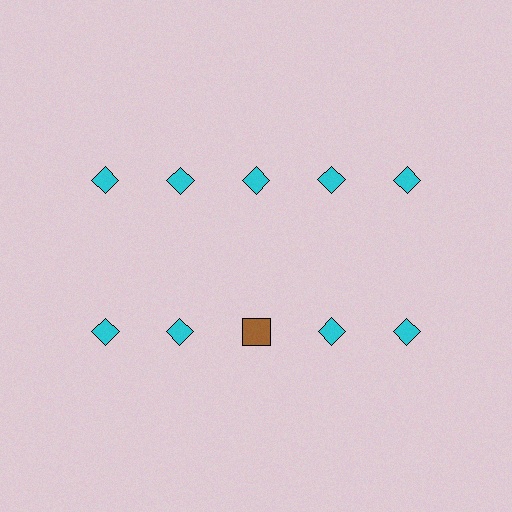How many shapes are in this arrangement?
There are 10 shapes arranged in a grid pattern.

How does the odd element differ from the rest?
It differs in both color (brown instead of cyan) and shape (square instead of diamond).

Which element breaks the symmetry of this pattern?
The brown square in the second row, center column breaks the symmetry. All other shapes are cyan diamonds.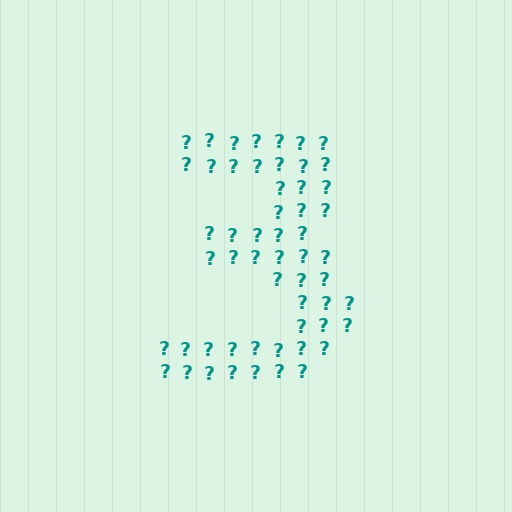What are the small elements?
The small elements are question marks.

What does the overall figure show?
The overall figure shows the digit 3.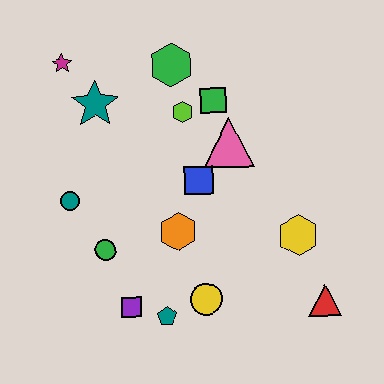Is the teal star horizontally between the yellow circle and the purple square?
No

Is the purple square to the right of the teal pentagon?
No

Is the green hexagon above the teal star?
Yes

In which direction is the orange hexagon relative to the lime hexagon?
The orange hexagon is below the lime hexagon.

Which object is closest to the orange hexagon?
The blue square is closest to the orange hexagon.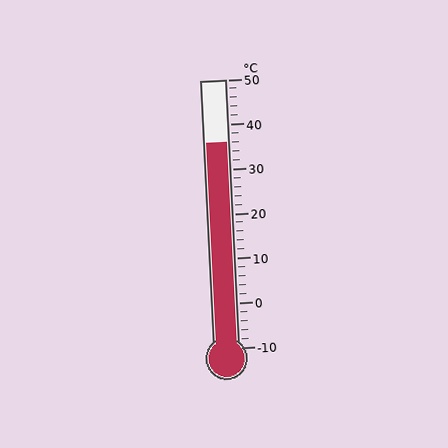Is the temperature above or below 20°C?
The temperature is above 20°C.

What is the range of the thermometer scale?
The thermometer scale ranges from -10°C to 50°C.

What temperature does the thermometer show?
The thermometer shows approximately 36°C.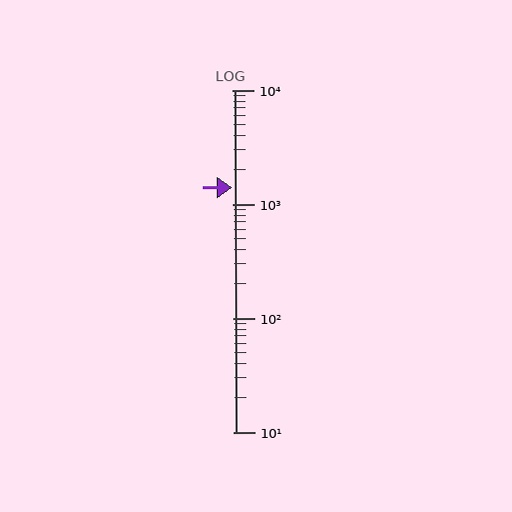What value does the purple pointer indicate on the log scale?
The pointer indicates approximately 1400.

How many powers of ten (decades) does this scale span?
The scale spans 3 decades, from 10 to 10000.